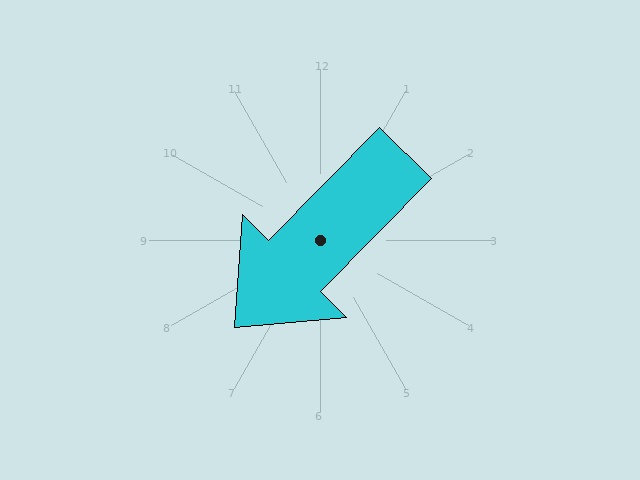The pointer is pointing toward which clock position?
Roughly 7 o'clock.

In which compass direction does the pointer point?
Southwest.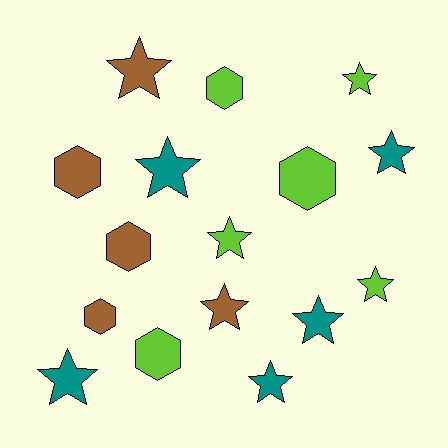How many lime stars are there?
There are 3 lime stars.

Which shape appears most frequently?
Star, with 10 objects.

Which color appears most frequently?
Lime, with 6 objects.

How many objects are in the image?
There are 16 objects.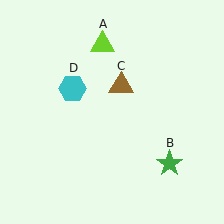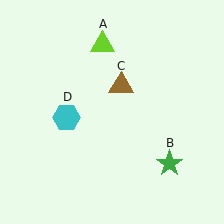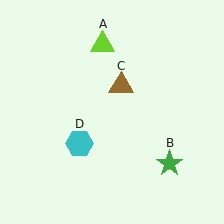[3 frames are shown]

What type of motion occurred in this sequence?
The cyan hexagon (object D) rotated counterclockwise around the center of the scene.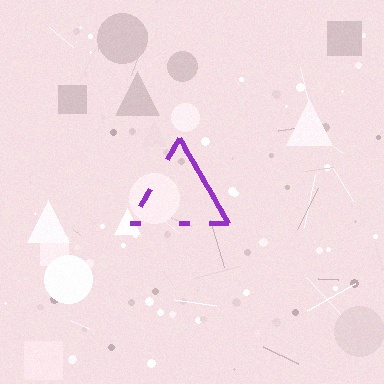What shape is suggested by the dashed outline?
The dashed outline suggests a triangle.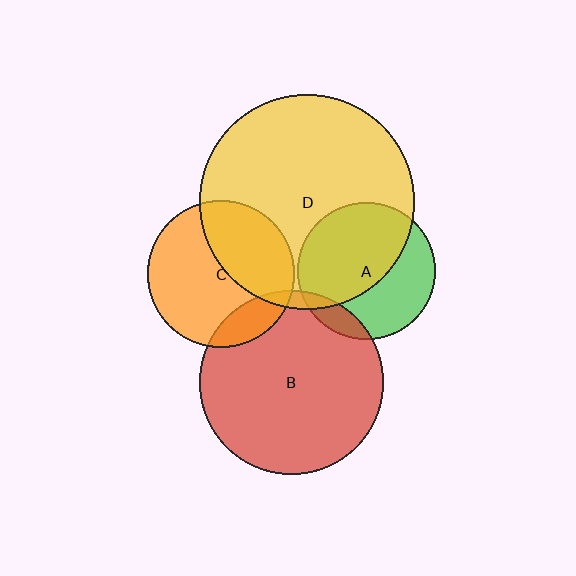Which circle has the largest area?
Circle D (yellow).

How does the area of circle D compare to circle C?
Approximately 2.2 times.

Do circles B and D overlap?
Yes.